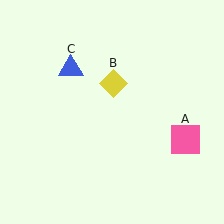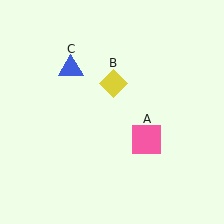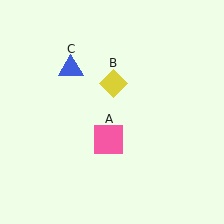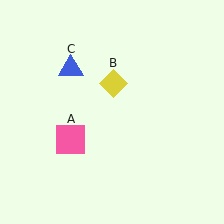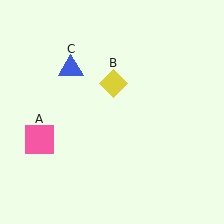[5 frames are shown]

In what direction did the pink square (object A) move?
The pink square (object A) moved left.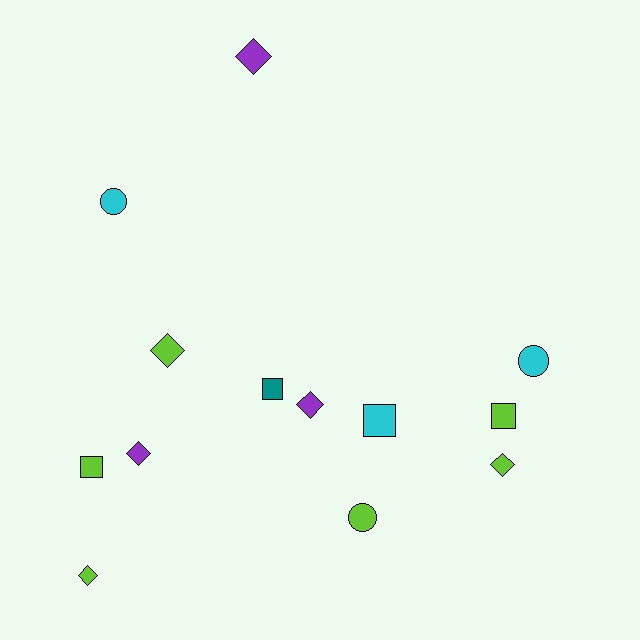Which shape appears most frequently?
Diamond, with 6 objects.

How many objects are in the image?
There are 13 objects.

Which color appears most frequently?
Lime, with 6 objects.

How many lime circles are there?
There is 1 lime circle.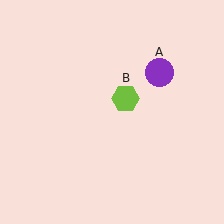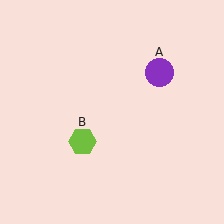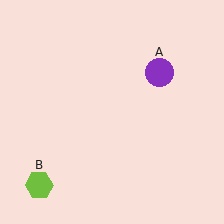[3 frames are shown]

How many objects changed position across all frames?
1 object changed position: lime hexagon (object B).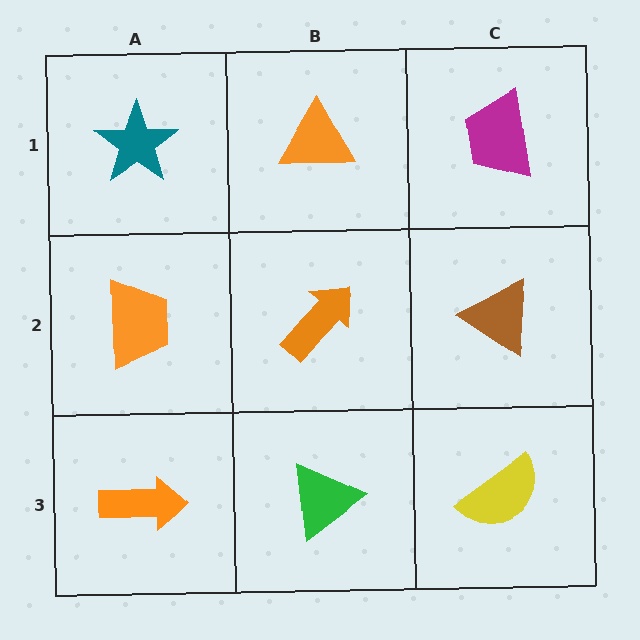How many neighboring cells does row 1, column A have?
2.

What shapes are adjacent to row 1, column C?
A brown triangle (row 2, column C), an orange triangle (row 1, column B).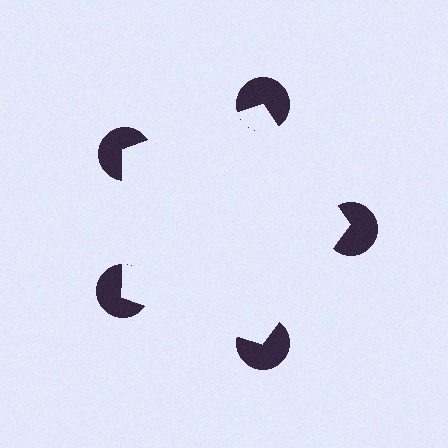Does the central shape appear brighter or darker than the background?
It typically appears slightly brighter than the background, even though no actual brightness change is drawn.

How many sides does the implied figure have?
5 sides.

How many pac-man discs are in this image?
There are 5 — one at each vertex of the illusory pentagon.